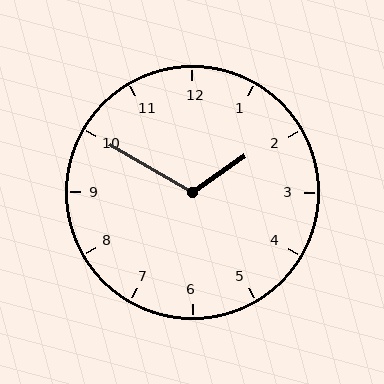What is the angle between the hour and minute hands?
Approximately 115 degrees.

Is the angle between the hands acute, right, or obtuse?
It is obtuse.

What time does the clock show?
1:50.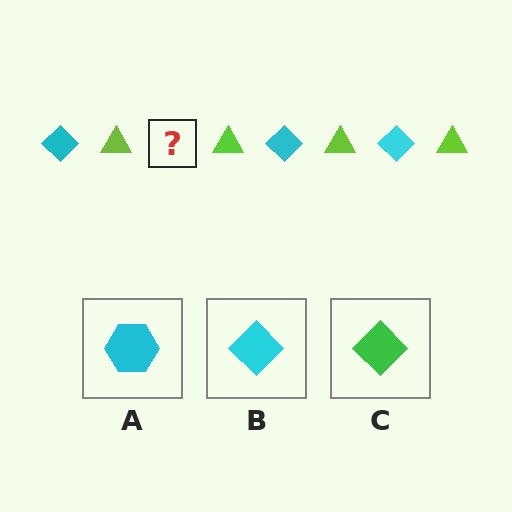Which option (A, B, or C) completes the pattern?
B.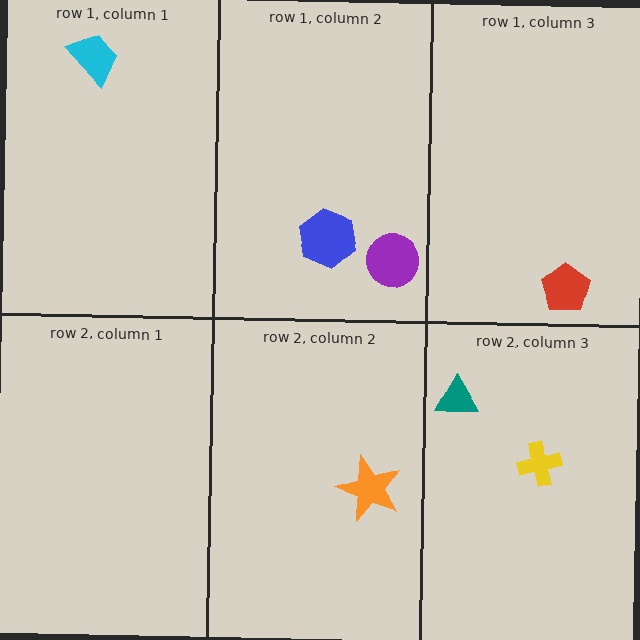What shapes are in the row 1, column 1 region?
The cyan trapezoid.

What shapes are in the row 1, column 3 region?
The red pentagon.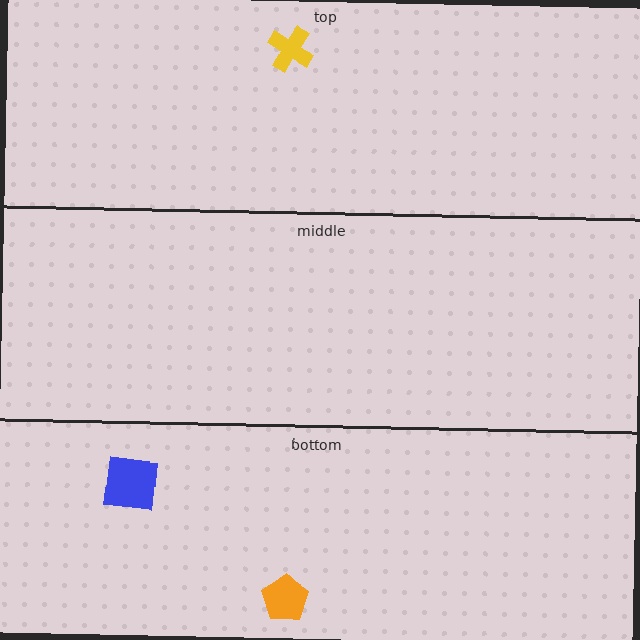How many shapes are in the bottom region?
2.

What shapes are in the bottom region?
The blue square, the orange pentagon.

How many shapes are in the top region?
1.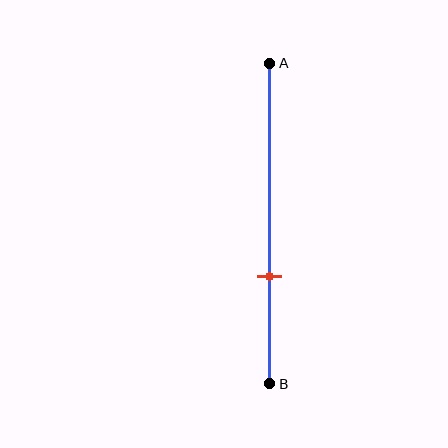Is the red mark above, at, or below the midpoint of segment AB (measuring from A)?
The red mark is below the midpoint of segment AB.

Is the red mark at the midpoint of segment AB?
No, the mark is at about 65% from A, not at the 50% midpoint.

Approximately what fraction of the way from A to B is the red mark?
The red mark is approximately 65% of the way from A to B.